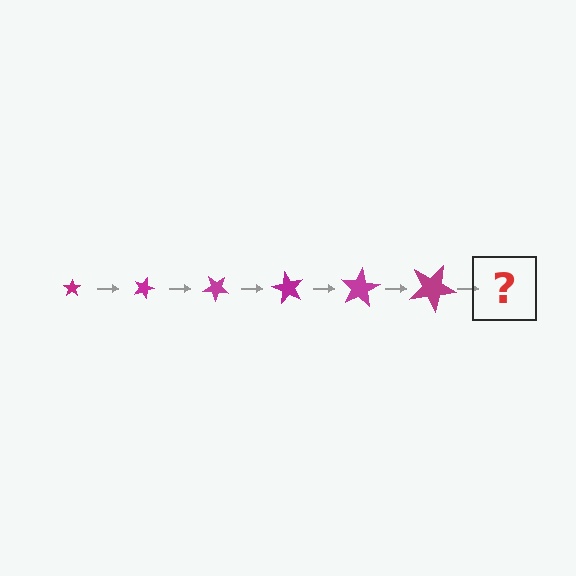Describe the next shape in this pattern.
It should be a star, larger than the previous one and rotated 120 degrees from the start.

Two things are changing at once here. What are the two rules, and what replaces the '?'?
The two rules are that the star grows larger each step and it rotates 20 degrees each step. The '?' should be a star, larger than the previous one and rotated 120 degrees from the start.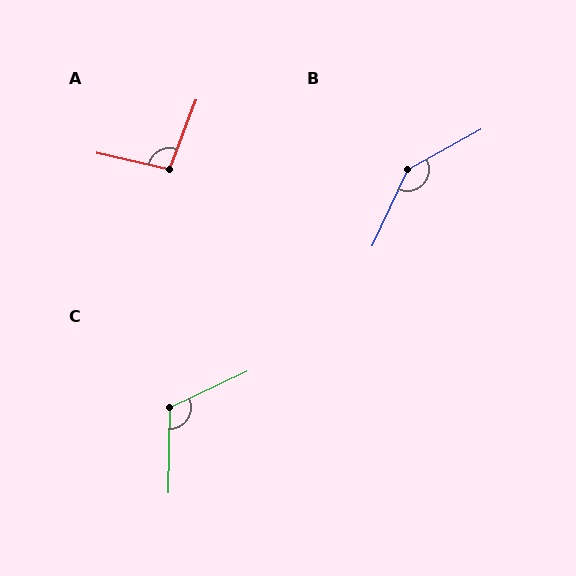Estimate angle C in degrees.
Approximately 116 degrees.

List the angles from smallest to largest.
A (98°), C (116°), B (144°).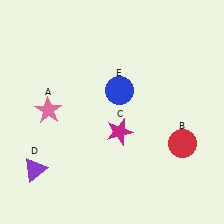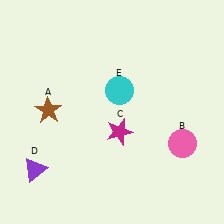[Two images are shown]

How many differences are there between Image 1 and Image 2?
There are 3 differences between the two images.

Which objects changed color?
A changed from pink to brown. B changed from red to pink. E changed from blue to cyan.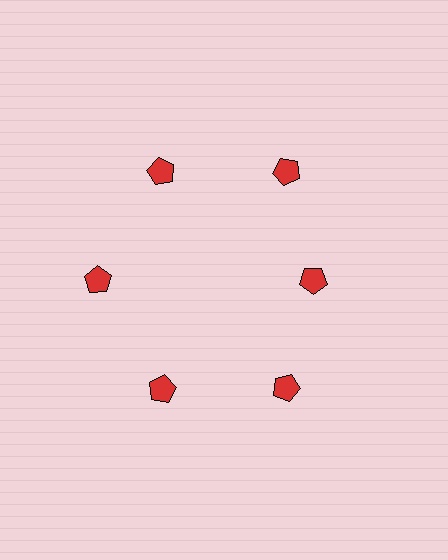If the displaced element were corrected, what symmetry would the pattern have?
It would have 6-fold rotational symmetry — the pattern would map onto itself every 60 degrees.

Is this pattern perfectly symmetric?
No. The 6 red pentagons are arranged in a ring, but one element near the 3 o'clock position is pulled inward toward the center, breaking the 6-fold rotational symmetry.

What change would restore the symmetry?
The symmetry would be restored by moving it outward, back onto the ring so that all 6 pentagons sit at equal angles and equal distance from the center.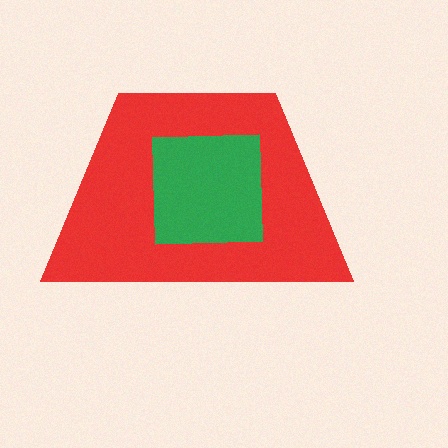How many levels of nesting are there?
2.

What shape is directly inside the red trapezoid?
The green square.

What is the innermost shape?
The green square.